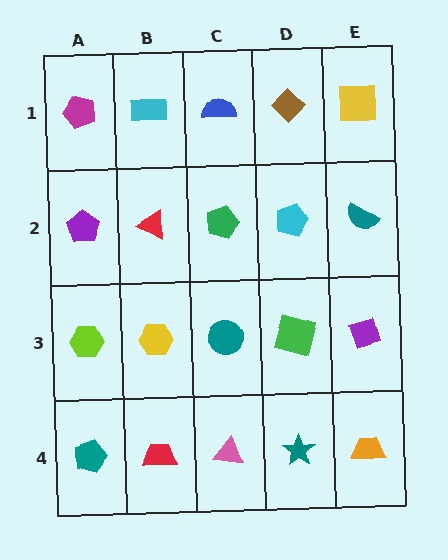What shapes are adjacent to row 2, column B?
A cyan rectangle (row 1, column B), a yellow hexagon (row 3, column B), a purple pentagon (row 2, column A), a green pentagon (row 2, column C).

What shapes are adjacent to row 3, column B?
A red triangle (row 2, column B), a red trapezoid (row 4, column B), a lime hexagon (row 3, column A), a teal circle (row 3, column C).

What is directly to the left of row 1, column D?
A blue semicircle.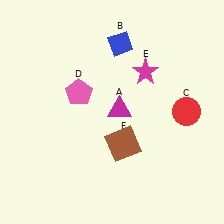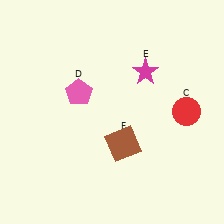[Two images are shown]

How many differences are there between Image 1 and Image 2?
There are 2 differences between the two images.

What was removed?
The blue diamond (B), the magenta triangle (A) were removed in Image 2.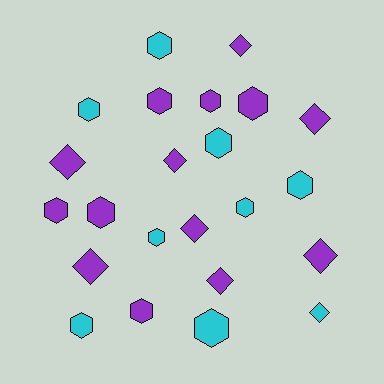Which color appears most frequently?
Purple, with 14 objects.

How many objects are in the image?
There are 23 objects.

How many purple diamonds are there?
There are 8 purple diamonds.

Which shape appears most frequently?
Hexagon, with 14 objects.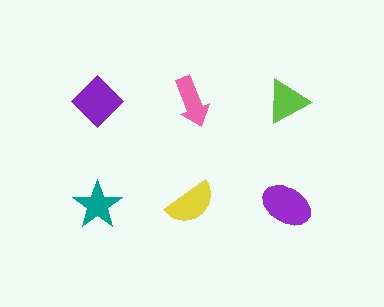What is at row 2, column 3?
A purple ellipse.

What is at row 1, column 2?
A pink arrow.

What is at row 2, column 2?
A yellow semicircle.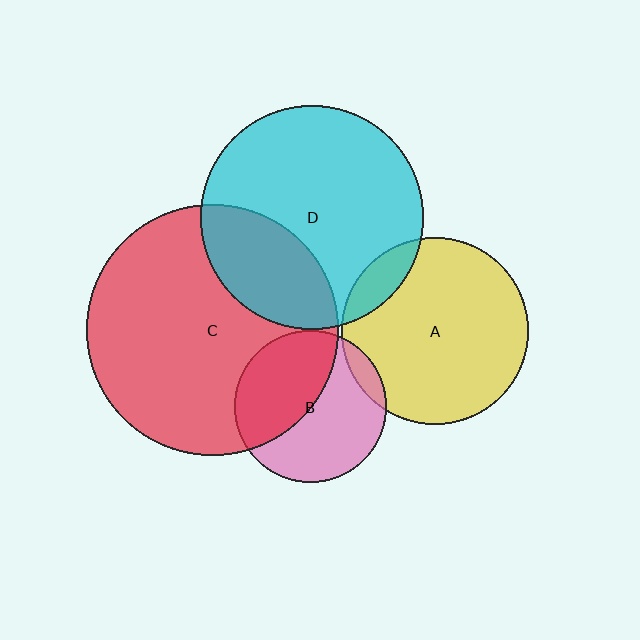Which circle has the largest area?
Circle C (red).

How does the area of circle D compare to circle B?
Approximately 2.1 times.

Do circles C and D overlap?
Yes.